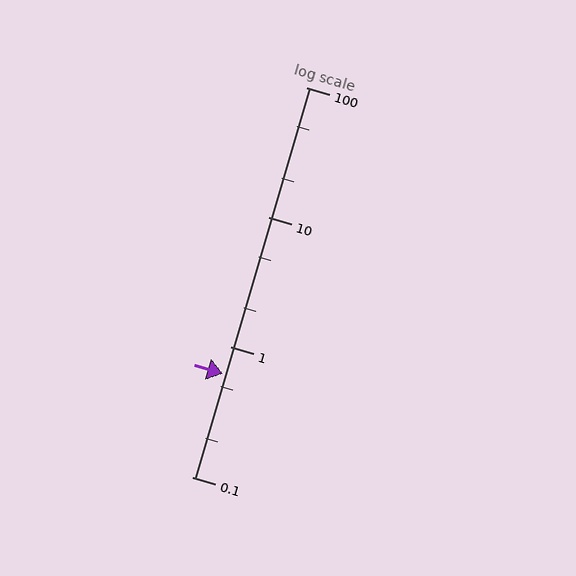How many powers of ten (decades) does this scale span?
The scale spans 3 decades, from 0.1 to 100.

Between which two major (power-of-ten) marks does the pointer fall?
The pointer is between 0.1 and 1.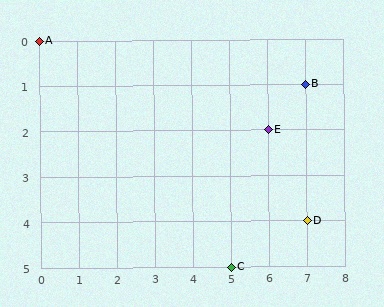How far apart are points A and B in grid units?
Points A and B are 7 columns and 1 row apart (about 7.1 grid units diagonally).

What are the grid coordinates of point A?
Point A is at grid coordinates (0, 0).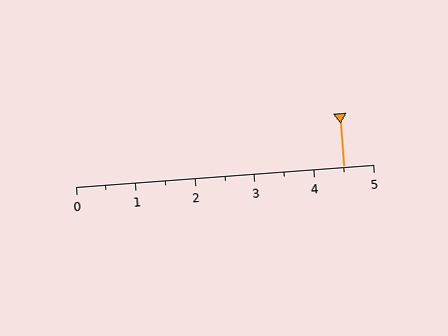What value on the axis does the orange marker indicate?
The marker indicates approximately 4.5.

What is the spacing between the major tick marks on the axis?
The major ticks are spaced 1 apart.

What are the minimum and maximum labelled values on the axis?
The axis runs from 0 to 5.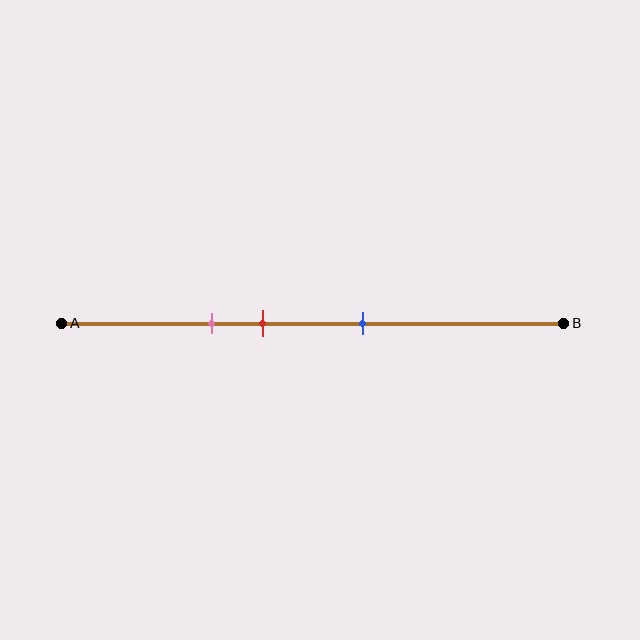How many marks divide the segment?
There are 3 marks dividing the segment.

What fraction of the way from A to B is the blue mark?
The blue mark is approximately 60% (0.6) of the way from A to B.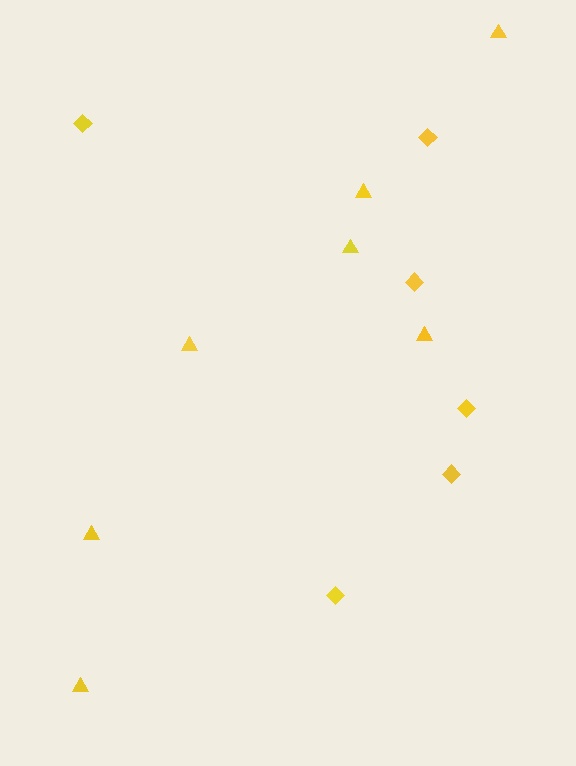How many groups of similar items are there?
There are 2 groups: one group of triangles (7) and one group of diamonds (6).